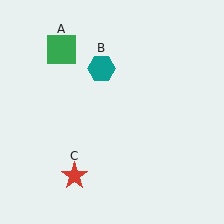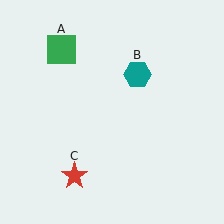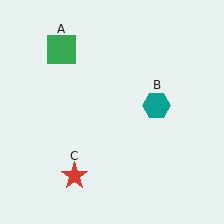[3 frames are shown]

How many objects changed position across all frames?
1 object changed position: teal hexagon (object B).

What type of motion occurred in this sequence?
The teal hexagon (object B) rotated clockwise around the center of the scene.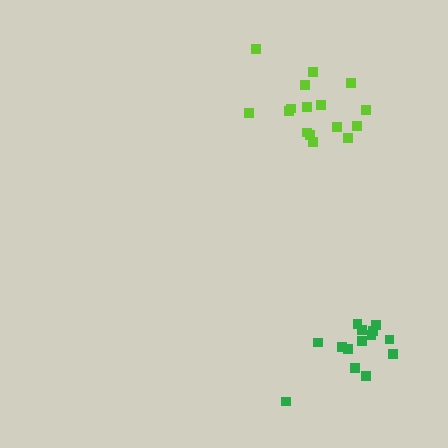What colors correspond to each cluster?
The clusters are colored: green, lime.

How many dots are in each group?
Group 1: 15 dots, Group 2: 16 dots (31 total).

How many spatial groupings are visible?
There are 2 spatial groupings.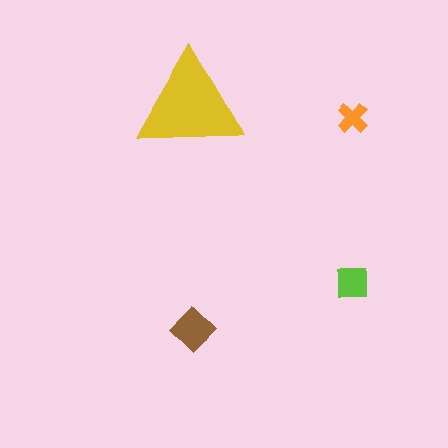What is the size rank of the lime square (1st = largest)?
3rd.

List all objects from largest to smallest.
The yellow triangle, the brown diamond, the lime square, the orange cross.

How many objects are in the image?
There are 4 objects in the image.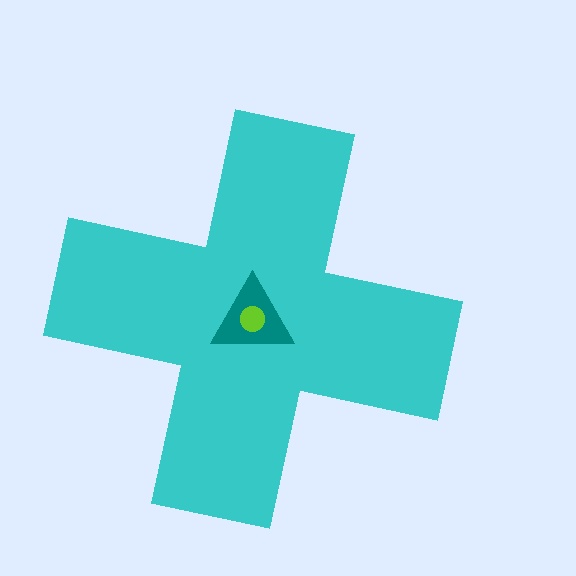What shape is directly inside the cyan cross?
The teal triangle.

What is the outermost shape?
The cyan cross.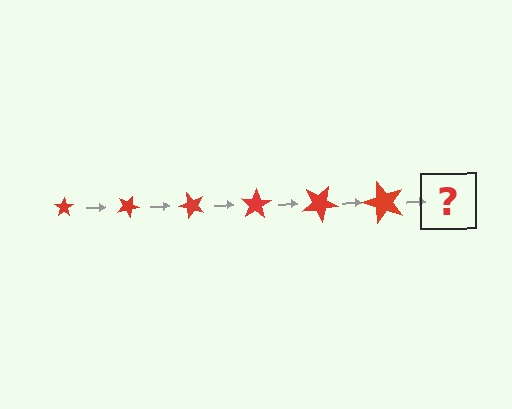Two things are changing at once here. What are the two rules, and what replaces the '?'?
The two rules are that the star grows larger each step and it rotates 25 degrees each step. The '?' should be a star, larger than the previous one and rotated 150 degrees from the start.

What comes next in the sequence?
The next element should be a star, larger than the previous one and rotated 150 degrees from the start.